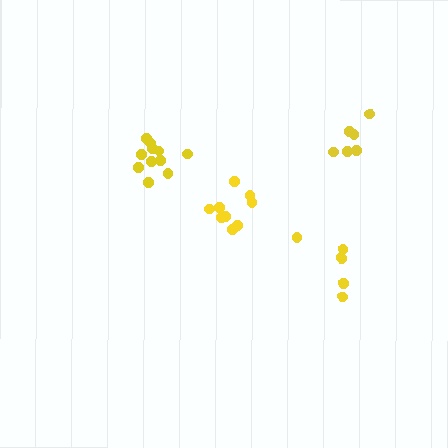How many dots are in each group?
Group 1: 6 dots, Group 2: 11 dots, Group 3: 9 dots, Group 4: 5 dots (31 total).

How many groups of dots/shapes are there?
There are 4 groups.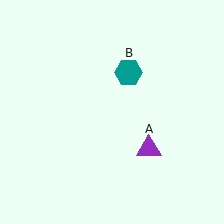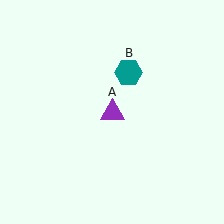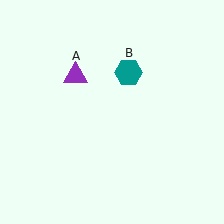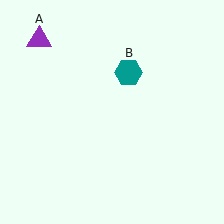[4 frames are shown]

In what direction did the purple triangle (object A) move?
The purple triangle (object A) moved up and to the left.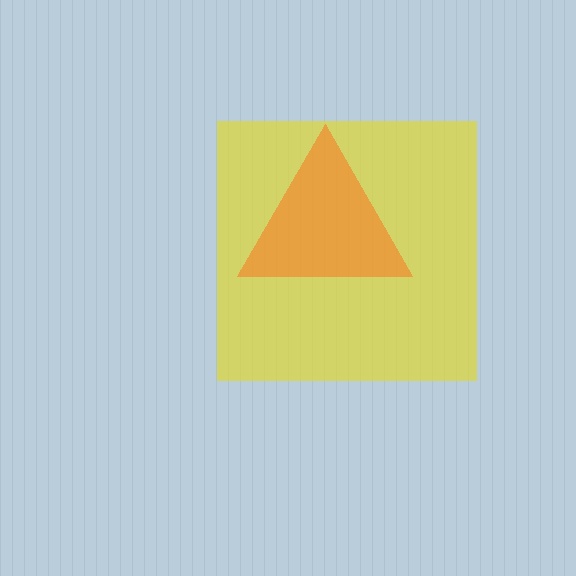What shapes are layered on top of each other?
The layered shapes are: a yellow square, an orange triangle.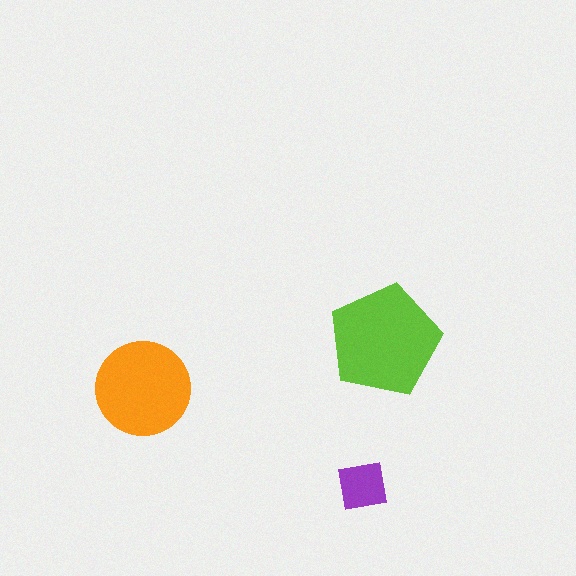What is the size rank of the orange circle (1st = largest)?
2nd.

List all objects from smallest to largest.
The purple square, the orange circle, the lime pentagon.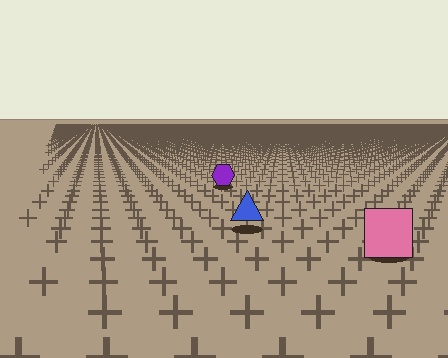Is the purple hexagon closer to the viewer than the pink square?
No. The pink square is closer — you can tell from the texture gradient: the ground texture is coarser near it.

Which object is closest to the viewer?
The pink square is closest. The texture marks near it are larger and more spread out.